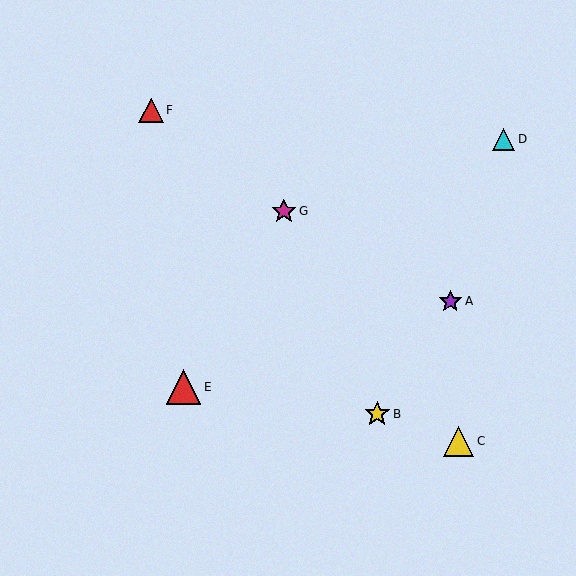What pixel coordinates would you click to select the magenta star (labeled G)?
Click at (284, 211) to select the magenta star G.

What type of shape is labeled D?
Shape D is a cyan triangle.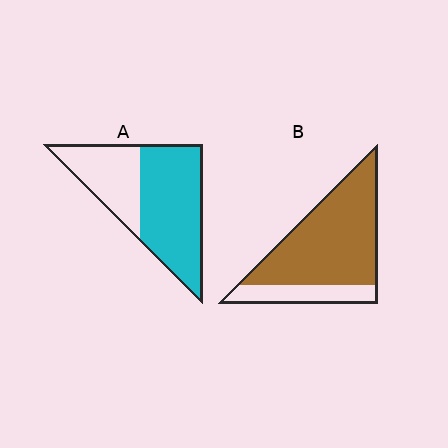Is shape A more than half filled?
Yes.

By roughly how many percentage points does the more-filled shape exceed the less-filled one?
By roughly 15 percentage points (B over A).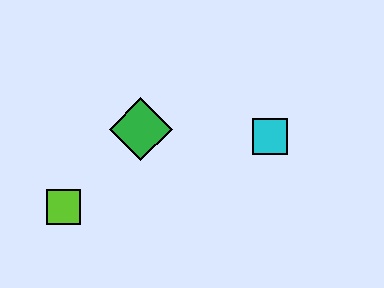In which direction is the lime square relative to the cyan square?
The lime square is to the left of the cyan square.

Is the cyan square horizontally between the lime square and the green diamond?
No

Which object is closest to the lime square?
The green diamond is closest to the lime square.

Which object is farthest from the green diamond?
The cyan square is farthest from the green diamond.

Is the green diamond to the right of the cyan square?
No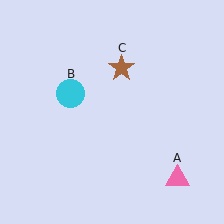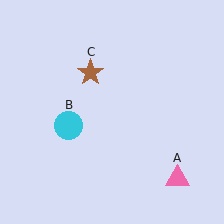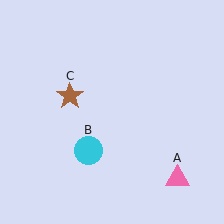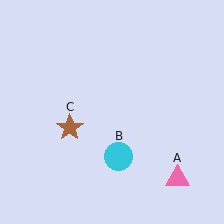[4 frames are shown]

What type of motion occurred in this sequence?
The cyan circle (object B), brown star (object C) rotated counterclockwise around the center of the scene.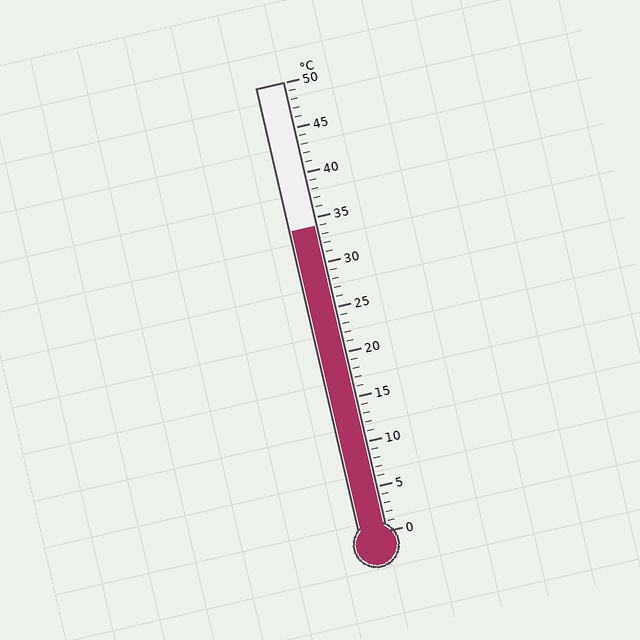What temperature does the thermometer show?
The thermometer shows approximately 34°C.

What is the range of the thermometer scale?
The thermometer scale ranges from 0°C to 50°C.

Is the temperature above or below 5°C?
The temperature is above 5°C.